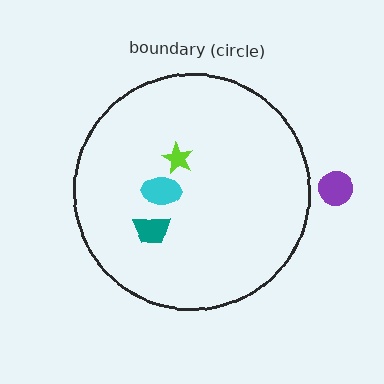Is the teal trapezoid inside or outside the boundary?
Inside.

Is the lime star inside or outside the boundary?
Inside.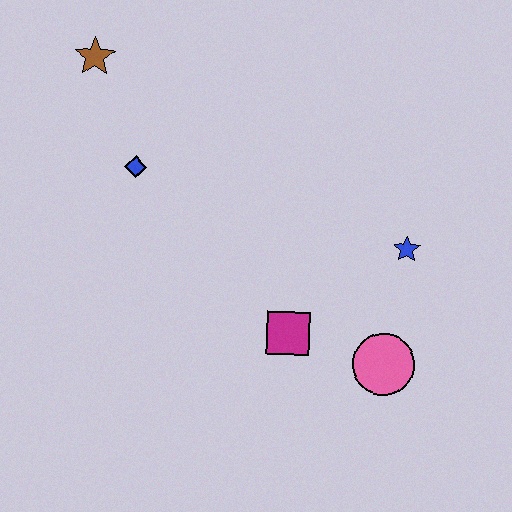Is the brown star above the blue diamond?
Yes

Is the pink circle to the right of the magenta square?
Yes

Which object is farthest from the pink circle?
The brown star is farthest from the pink circle.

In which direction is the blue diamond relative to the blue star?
The blue diamond is to the left of the blue star.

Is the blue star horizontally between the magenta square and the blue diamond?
No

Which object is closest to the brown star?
The blue diamond is closest to the brown star.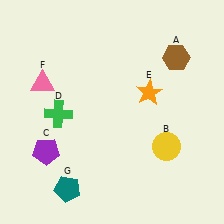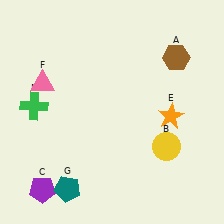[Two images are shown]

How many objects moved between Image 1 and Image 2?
3 objects moved between the two images.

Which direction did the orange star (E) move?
The orange star (E) moved down.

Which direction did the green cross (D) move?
The green cross (D) moved left.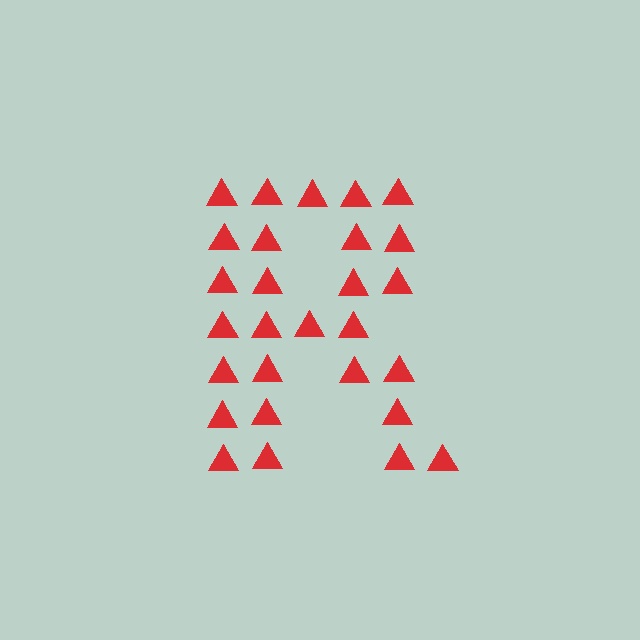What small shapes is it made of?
It is made of small triangles.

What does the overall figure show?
The overall figure shows the letter R.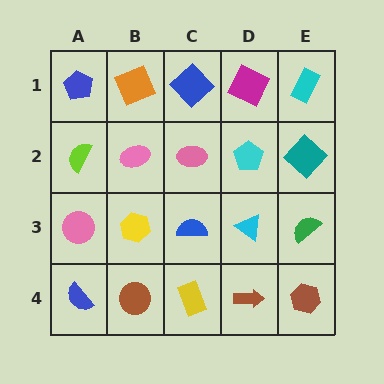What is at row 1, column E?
A cyan rectangle.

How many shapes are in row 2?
5 shapes.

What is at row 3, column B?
A yellow hexagon.